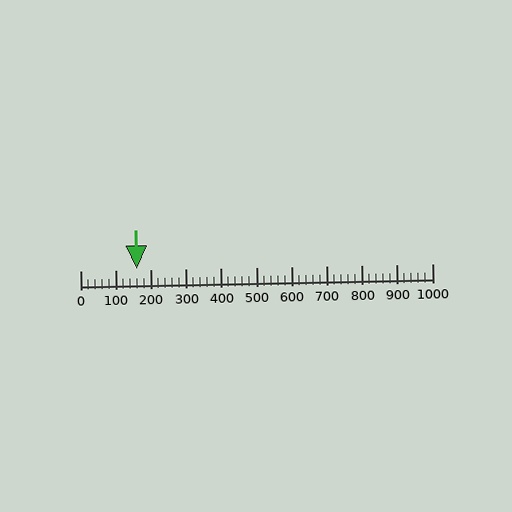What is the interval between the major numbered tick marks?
The major tick marks are spaced 100 units apart.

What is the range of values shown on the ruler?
The ruler shows values from 0 to 1000.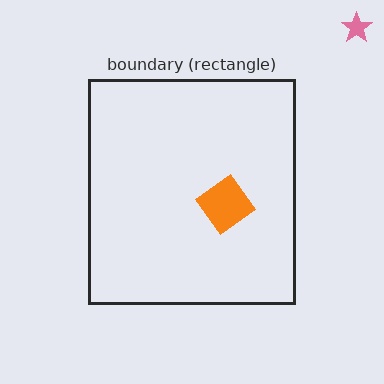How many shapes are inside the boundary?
1 inside, 1 outside.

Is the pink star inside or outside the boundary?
Outside.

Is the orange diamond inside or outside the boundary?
Inside.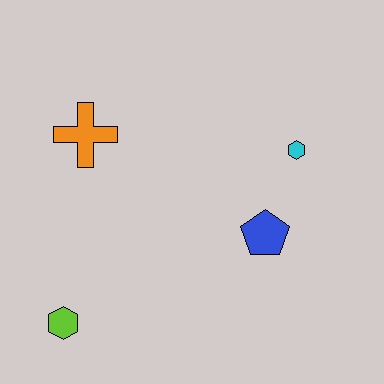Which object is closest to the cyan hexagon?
The blue pentagon is closest to the cyan hexagon.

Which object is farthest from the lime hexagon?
The cyan hexagon is farthest from the lime hexagon.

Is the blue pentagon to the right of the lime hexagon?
Yes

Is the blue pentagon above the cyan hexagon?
No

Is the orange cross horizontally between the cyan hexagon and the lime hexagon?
Yes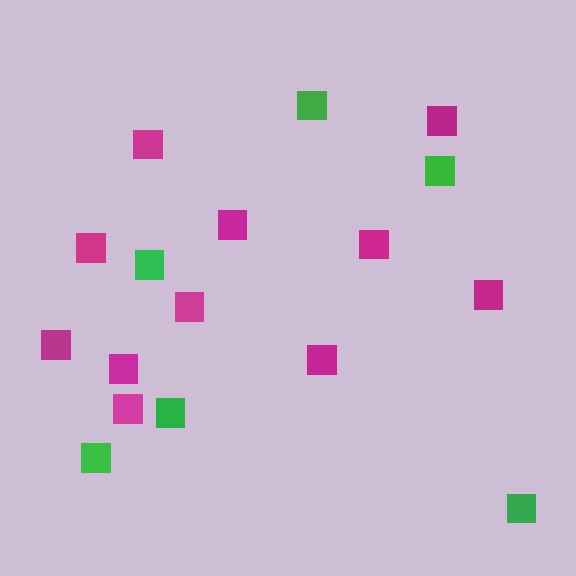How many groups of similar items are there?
There are 2 groups: one group of magenta squares (11) and one group of green squares (6).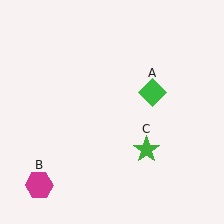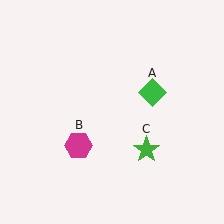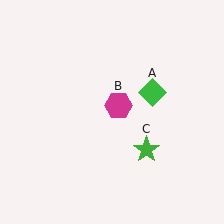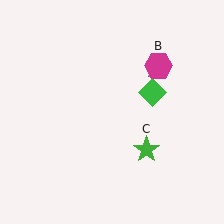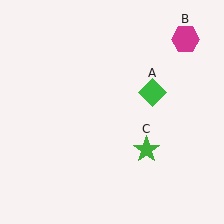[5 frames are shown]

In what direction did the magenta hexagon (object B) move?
The magenta hexagon (object B) moved up and to the right.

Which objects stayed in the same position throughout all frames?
Green diamond (object A) and green star (object C) remained stationary.